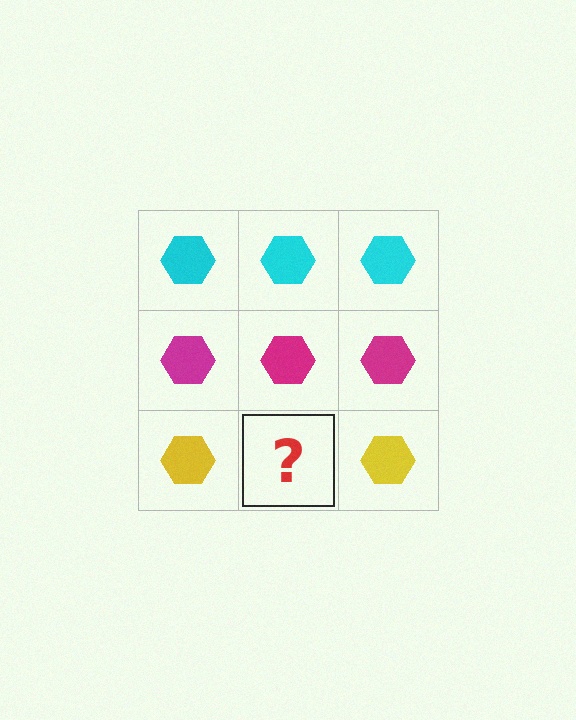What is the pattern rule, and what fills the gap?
The rule is that each row has a consistent color. The gap should be filled with a yellow hexagon.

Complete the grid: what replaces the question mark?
The question mark should be replaced with a yellow hexagon.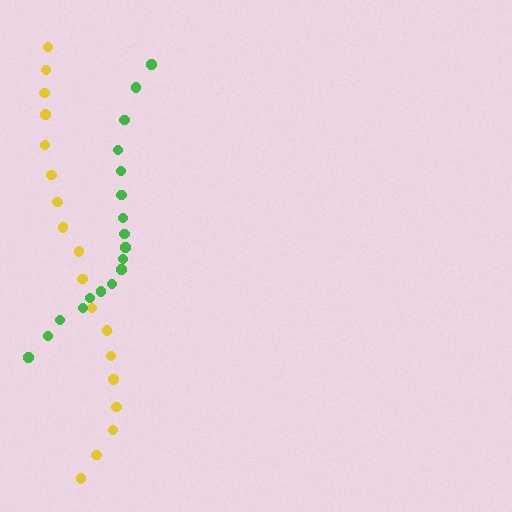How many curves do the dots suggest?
There are 2 distinct paths.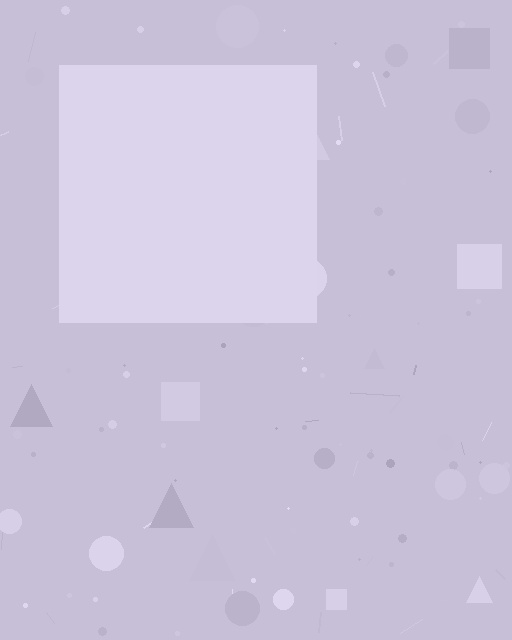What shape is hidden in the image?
A square is hidden in the image.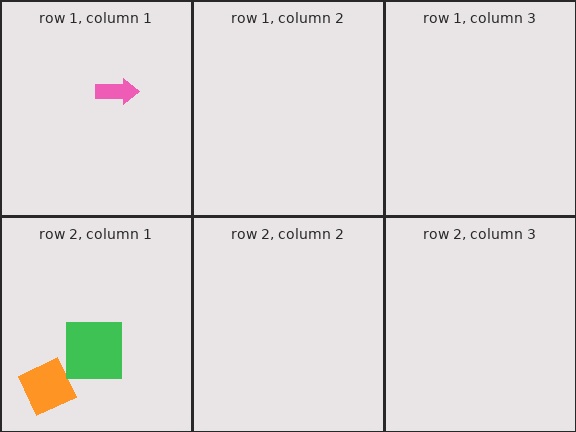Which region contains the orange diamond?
The row 2, column 1 region.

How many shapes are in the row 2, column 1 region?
2.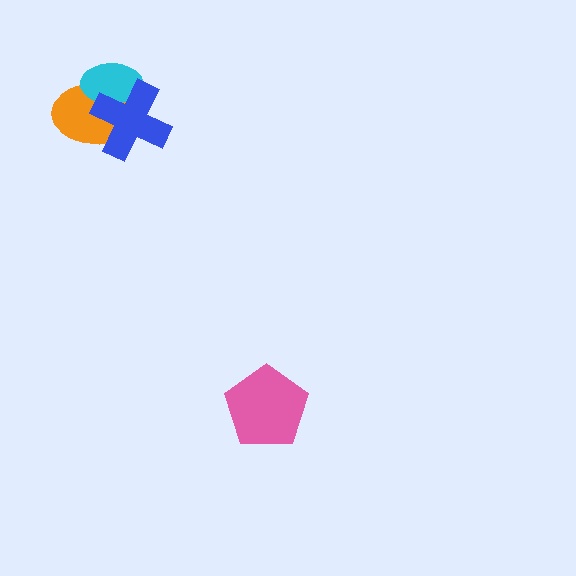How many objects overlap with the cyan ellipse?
2 objects overlap with the cyan ellipse.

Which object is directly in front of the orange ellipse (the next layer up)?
The cyan ellipse is directly in front of the orange ellipse.